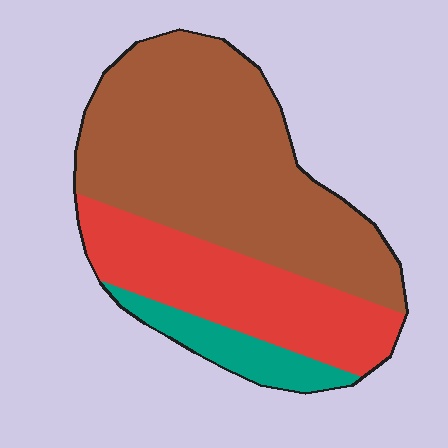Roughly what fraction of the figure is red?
Red covers 30% of the figure.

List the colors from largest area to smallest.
From largest to smallest: brown, red, teal.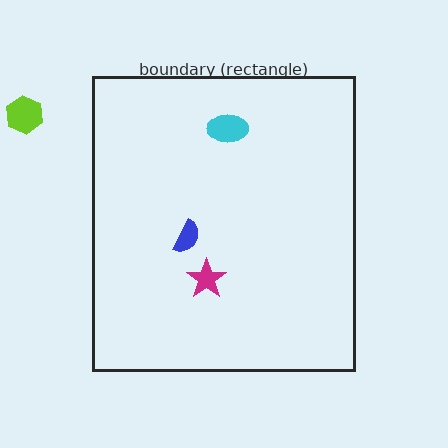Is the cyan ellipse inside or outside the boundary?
Inside.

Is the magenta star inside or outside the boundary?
Inside.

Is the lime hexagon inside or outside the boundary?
Outside.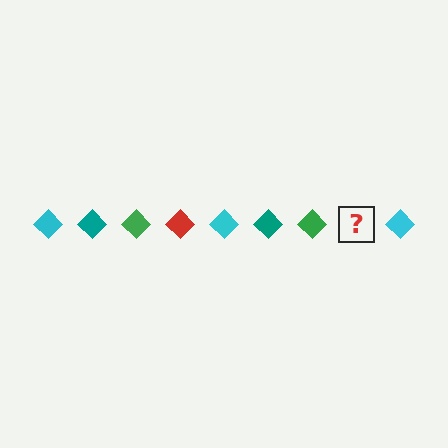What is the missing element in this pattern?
The missing element is a red diamond.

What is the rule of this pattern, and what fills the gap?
The rule is that the pattern cycles through cyan, teal, green, red diamonds. The gap should be filled with a red diamond.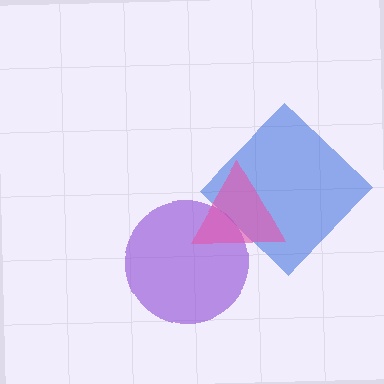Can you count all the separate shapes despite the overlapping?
Yes, there are 3 separate shapes.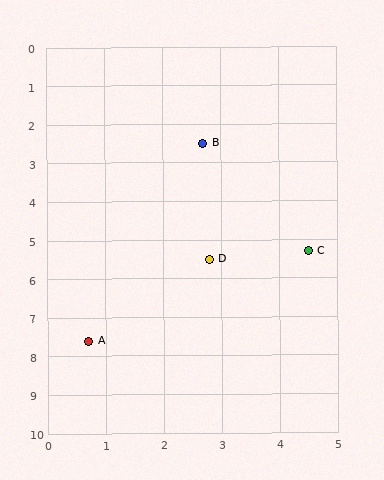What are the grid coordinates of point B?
Point B is at approximately (2.7, 2.5).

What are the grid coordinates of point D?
Point D is at approximately (2.8, 5.5).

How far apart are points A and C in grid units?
Points A and C are about 4.4 grid units apart.